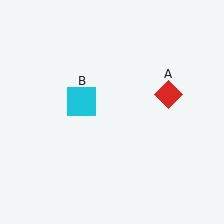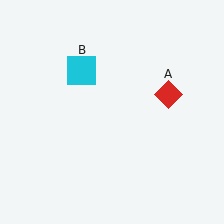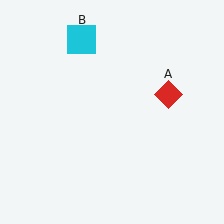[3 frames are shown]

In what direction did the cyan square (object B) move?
The cyan square (object B) moved up.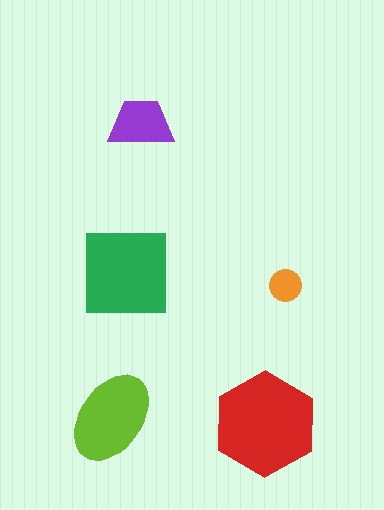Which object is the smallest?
The orange circle.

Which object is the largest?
The red hexagon.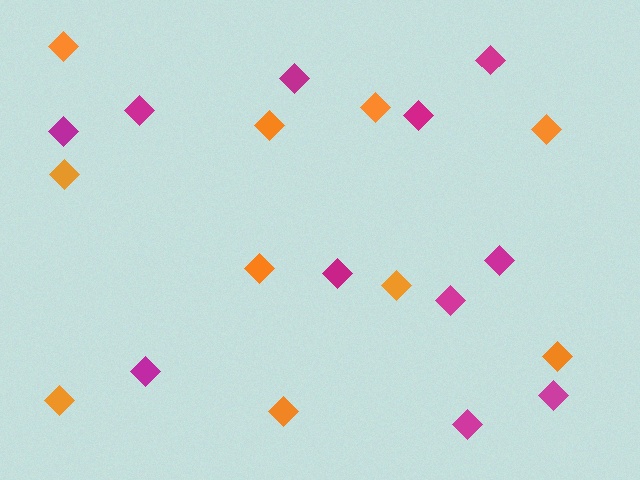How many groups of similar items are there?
There are 2 groups: one group of magenta diamonds (11) and one group of orange diamonds (10).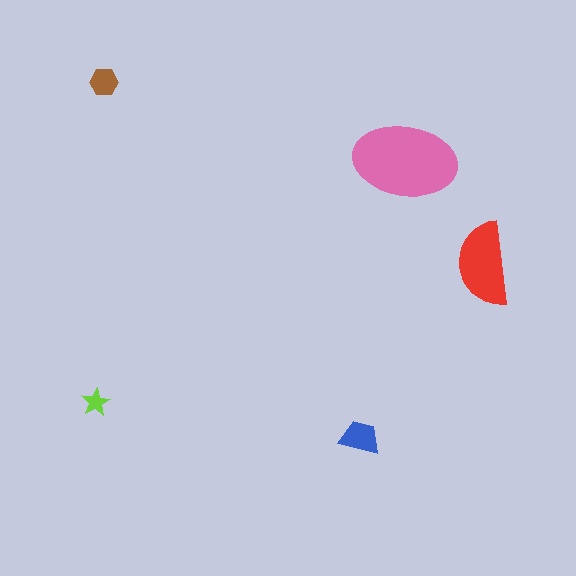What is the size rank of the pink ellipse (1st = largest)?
1st.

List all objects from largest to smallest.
The pink ellipse, the red semicircle, the blue trapezoid, the brown hexagon, the lime star.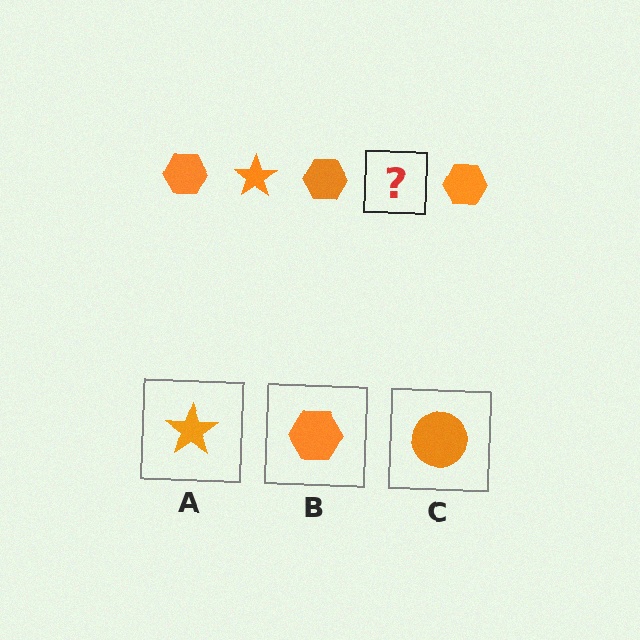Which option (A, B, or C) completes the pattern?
A.